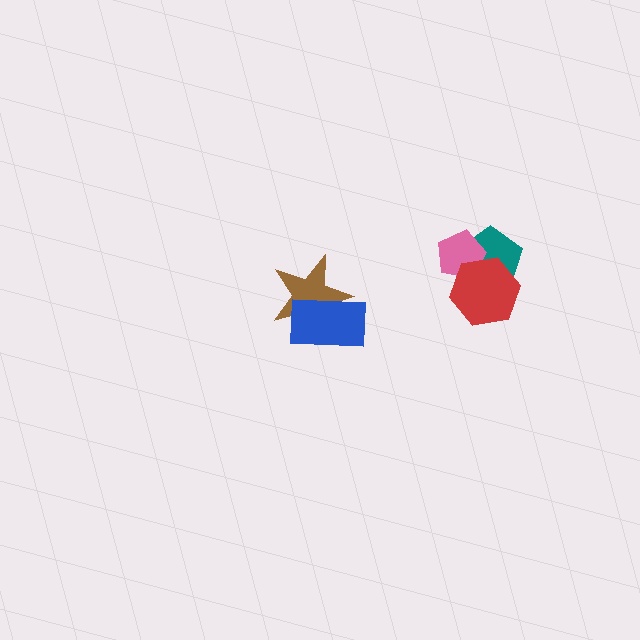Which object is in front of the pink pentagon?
The red hexagon is in front of the pink pentagon.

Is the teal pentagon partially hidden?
Yes, it is partially covered by another shape.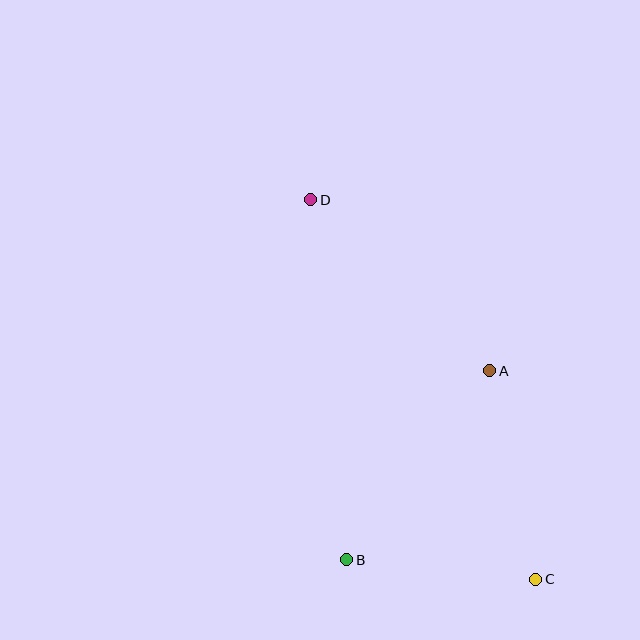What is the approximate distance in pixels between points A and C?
The distance between A and C is approximately 214 pixels.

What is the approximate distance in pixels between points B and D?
The distance between B and D is approximately 362 pixels.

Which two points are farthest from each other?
Points C and D are farthest from each other.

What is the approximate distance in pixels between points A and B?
The distance between A and B is approximately 237 pixels.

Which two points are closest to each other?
Points B and C are closest to each other.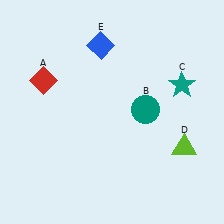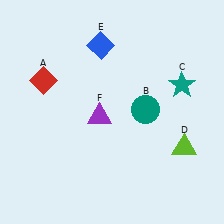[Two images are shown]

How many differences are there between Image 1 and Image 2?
There is 1 difference between the two images.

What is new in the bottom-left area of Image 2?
A purple triangle (F) was added in the bottom-left area of Image 2.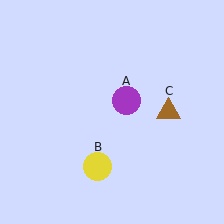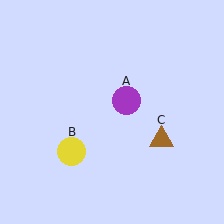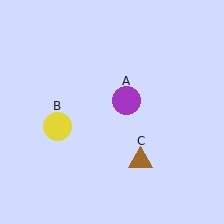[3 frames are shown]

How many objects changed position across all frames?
2 objects changed position: yellow circle (object B), brown triangle (object C).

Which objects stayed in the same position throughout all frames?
Purple circle (object A) remained stationary.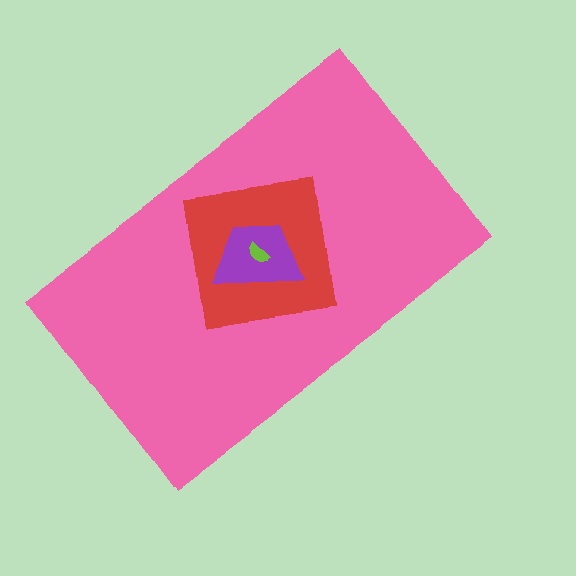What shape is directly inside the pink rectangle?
The red square.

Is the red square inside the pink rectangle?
Yes.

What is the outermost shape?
The pink rectangle.